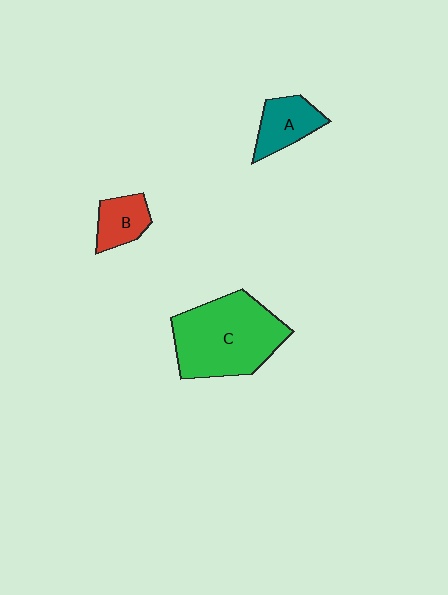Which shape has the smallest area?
Shape B (red).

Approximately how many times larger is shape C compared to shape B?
Approximately 3.0 times.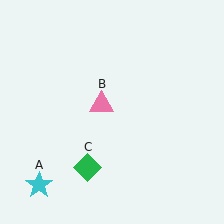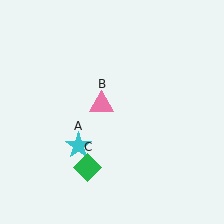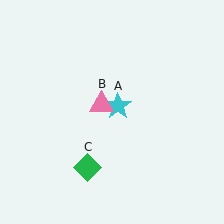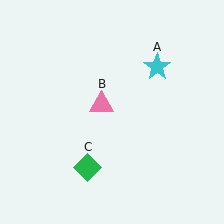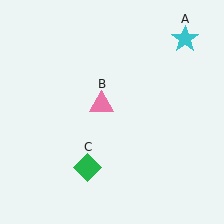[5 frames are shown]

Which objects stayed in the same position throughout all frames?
Pink triangle (object B) and green diamond (object C) remained stationary.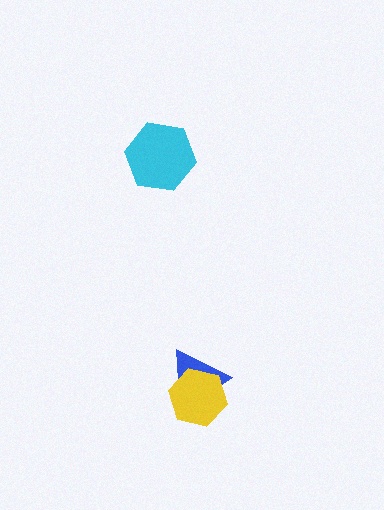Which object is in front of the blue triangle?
The yellow hexagon is in front of the blue triangle.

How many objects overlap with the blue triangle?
1 object overlaps with the blue triangle.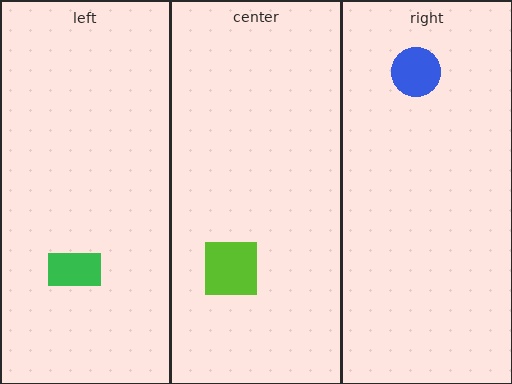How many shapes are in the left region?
1.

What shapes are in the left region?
The green rectangle.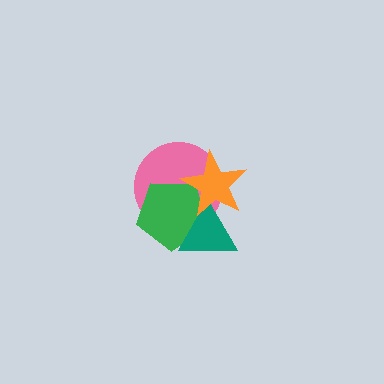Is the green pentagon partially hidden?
Yes, it is partially covered by another shape.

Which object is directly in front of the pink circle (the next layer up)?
The green pentagon is directly in front of the pink circle.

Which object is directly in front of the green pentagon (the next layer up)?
The teal triangle is directly in front of the green pentagon.